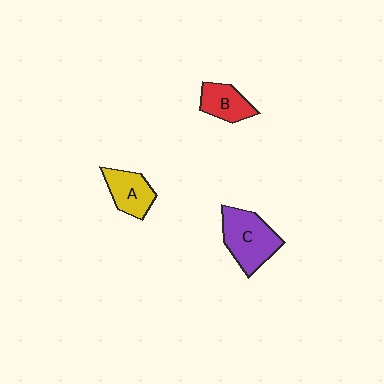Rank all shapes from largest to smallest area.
From largest to smallest: C (purple), A (yellow), B (red).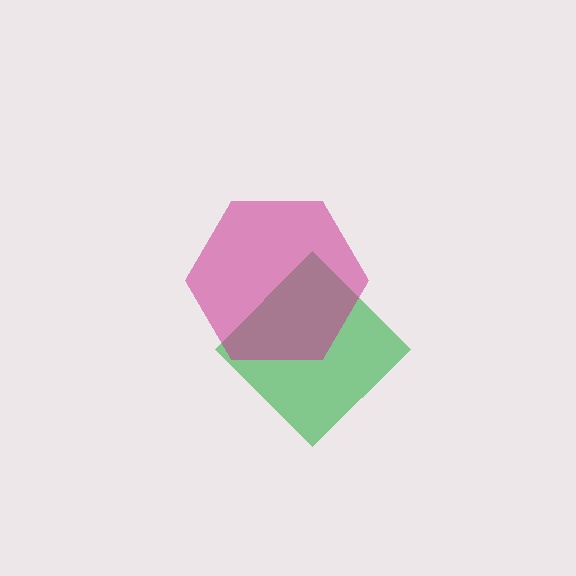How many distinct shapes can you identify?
There are 2 distinct shapes: a green diamond, a magenta hexagon.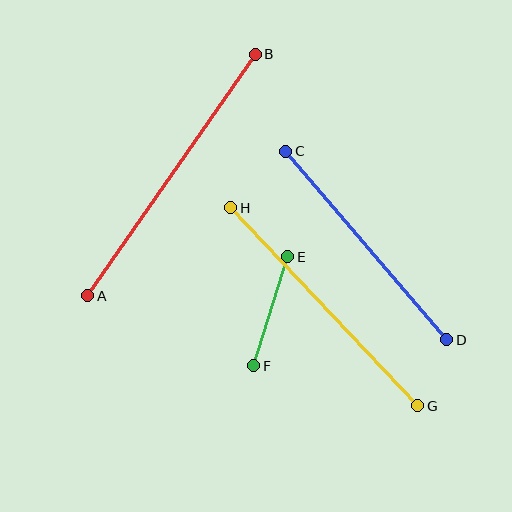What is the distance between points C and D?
The distance is approximately 248 pixels.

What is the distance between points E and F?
The distance is approximately 114 pixels.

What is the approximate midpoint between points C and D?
The midpoint is at approximately (366, 245) pixels.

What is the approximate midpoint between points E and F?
The midpoint is at approximately (271, 311) pixels.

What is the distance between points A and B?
The distance is approximately 294 pixels.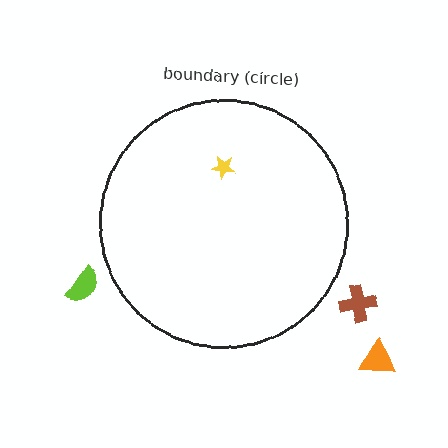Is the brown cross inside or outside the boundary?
Outside.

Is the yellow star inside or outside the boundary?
Inside.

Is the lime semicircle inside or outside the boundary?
Outside.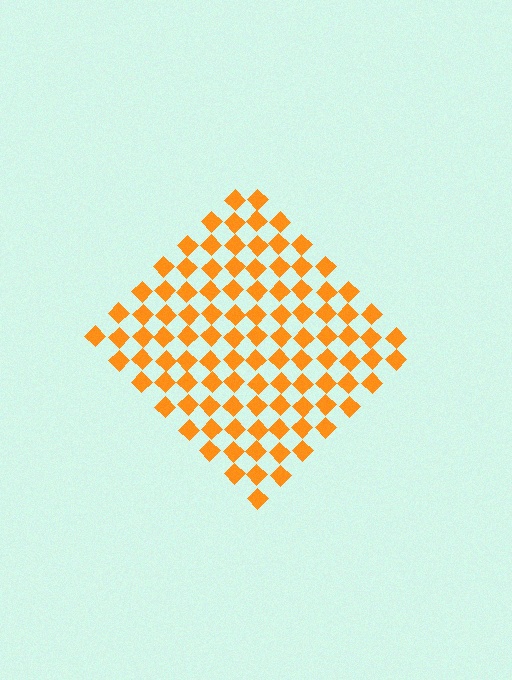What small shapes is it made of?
It is made of small diamonds.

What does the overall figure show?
The overall figure shows a diamond.